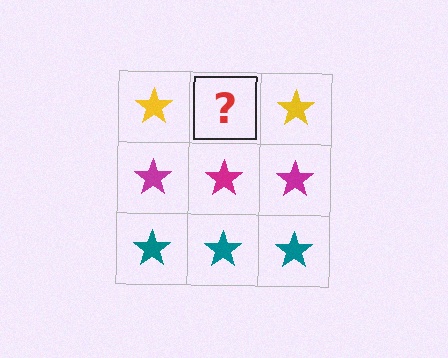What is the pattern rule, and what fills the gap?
The rule is that each row has a consistent color. The gap should be filled with a yellow star.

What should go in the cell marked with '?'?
The missing cell should contain a yellow star.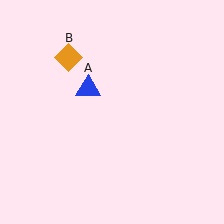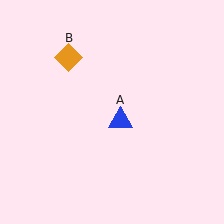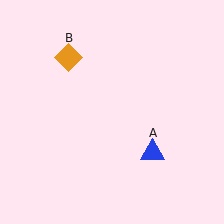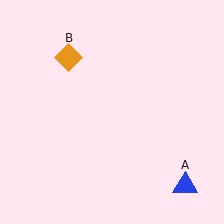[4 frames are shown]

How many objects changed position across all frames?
1 object changed position: blue triangle (object A).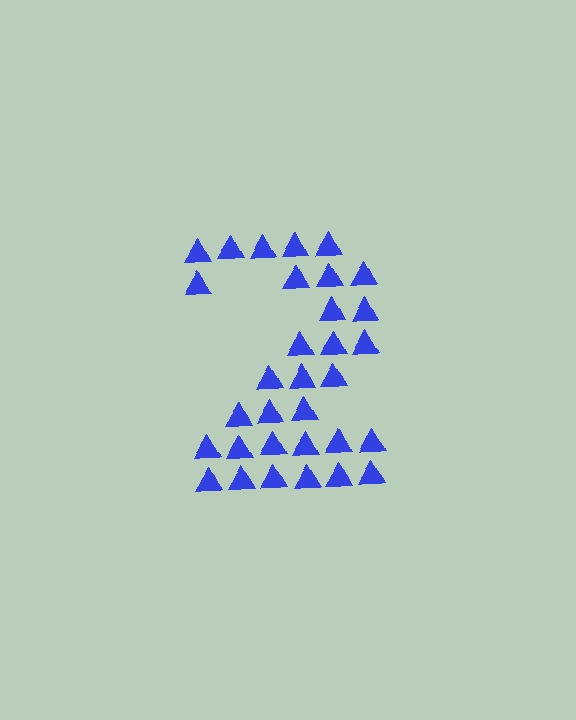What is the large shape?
The large shape is the digit 2.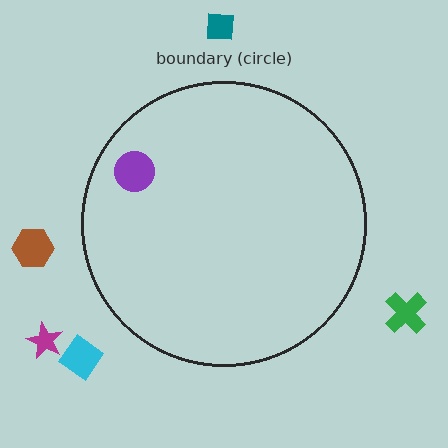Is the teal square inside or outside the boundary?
Outside.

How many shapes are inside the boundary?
1 inside, 5 outside.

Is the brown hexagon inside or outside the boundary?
Outside.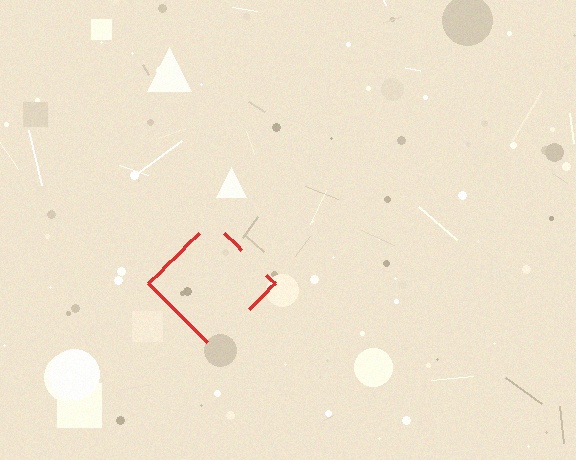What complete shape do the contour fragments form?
The contour fragments form a diamond.